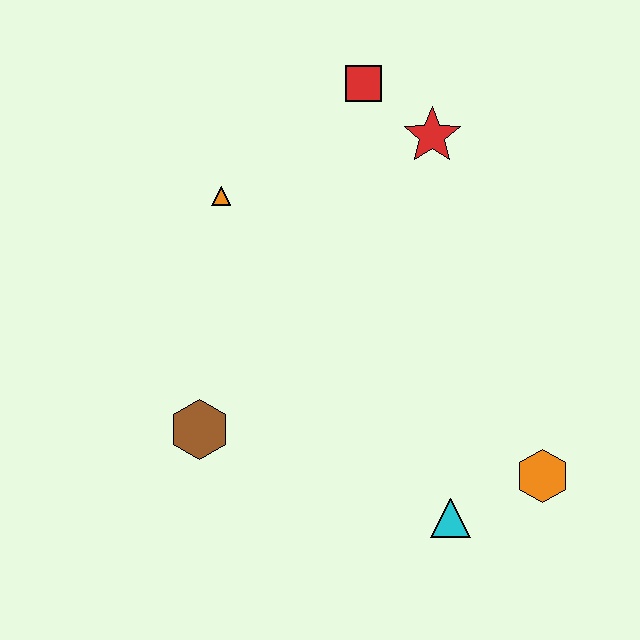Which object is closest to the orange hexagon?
The cyan triangle is closest to the orange hexagon.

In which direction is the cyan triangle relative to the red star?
The cyan triangle is below the red star.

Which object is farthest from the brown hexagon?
The red square is farthest from the brown hexagon.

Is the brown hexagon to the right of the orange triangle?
No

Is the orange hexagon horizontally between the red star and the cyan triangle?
No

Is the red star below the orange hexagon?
No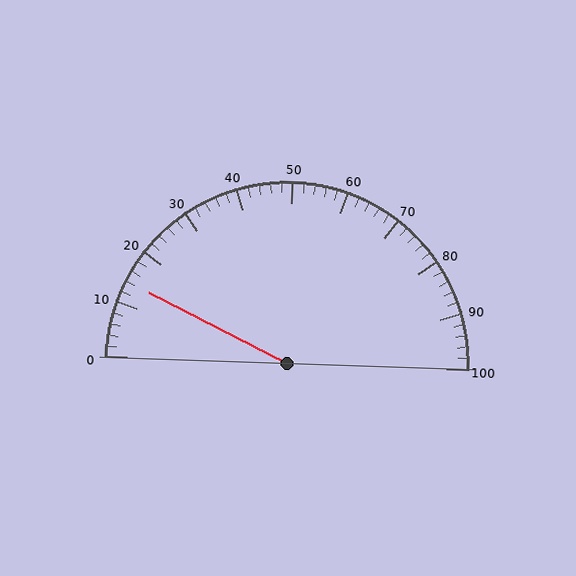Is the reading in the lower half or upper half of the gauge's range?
The reading is in the lower half of the range (0 to 100).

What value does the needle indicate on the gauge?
The needle indicates approximately 14.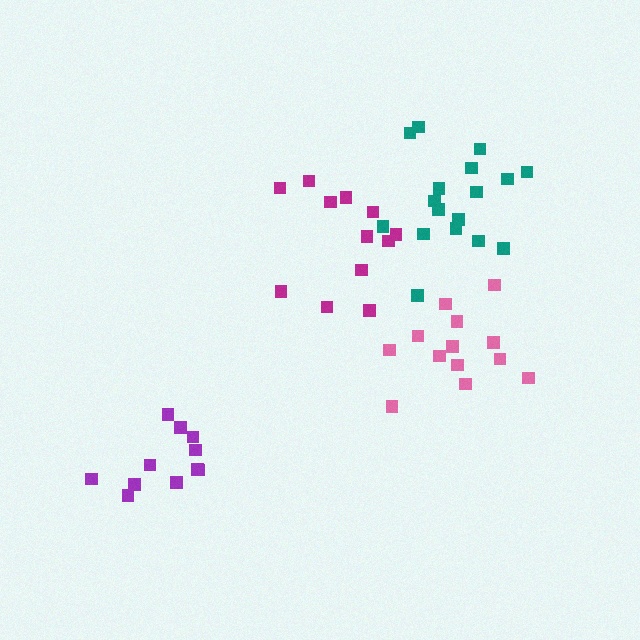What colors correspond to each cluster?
The clusters are colored: purple, pink, teal, magenta.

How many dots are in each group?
Group 1: 11 dots, Group 2: 13 dots, Group 3: 17 dots, Group 4: 12 dots (53 total).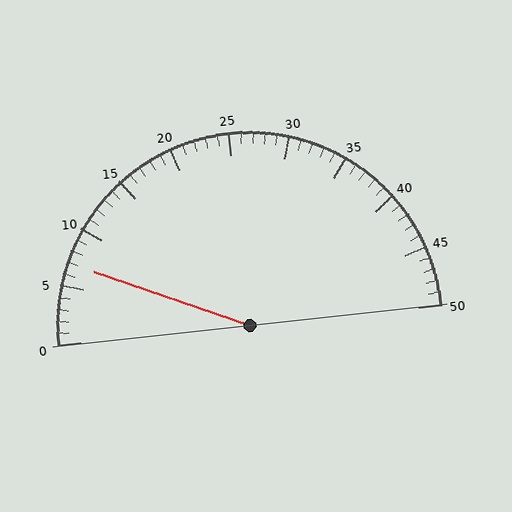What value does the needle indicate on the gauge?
The needle indicates approximately 7.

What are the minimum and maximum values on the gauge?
The gauge ranges from 0 to 50.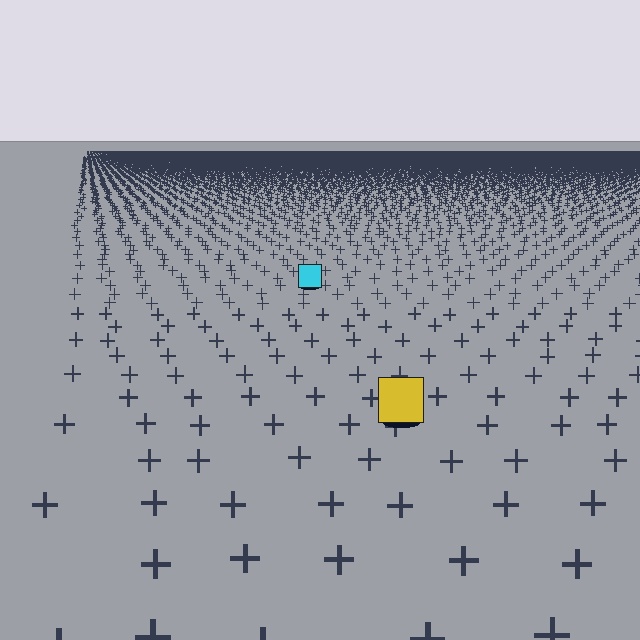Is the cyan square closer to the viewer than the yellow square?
No. The yellow square is closer — you can tell from the texture gradient: the ground texture is coarser near it.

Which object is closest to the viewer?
The yellow square is closest. The texture marks near it are larger and more spread out.